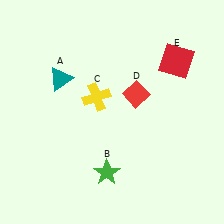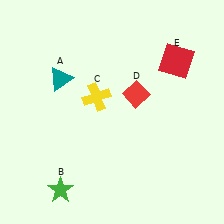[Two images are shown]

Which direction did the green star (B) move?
The green star (B) moved left.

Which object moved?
The green star (B) moved left.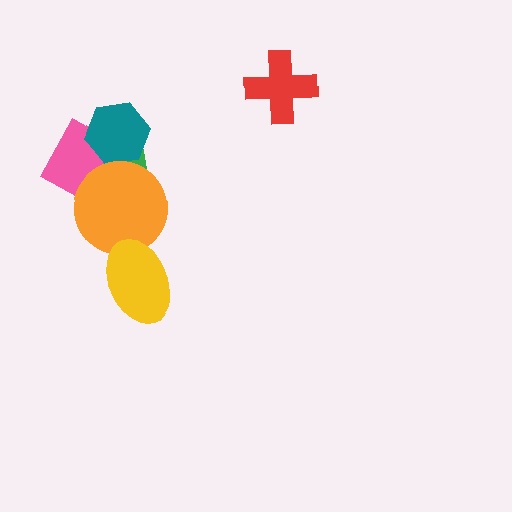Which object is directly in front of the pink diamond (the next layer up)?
The teal hexagon is directly in front of the pink diamond.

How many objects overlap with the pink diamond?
3 objects overlap with the pink diamond.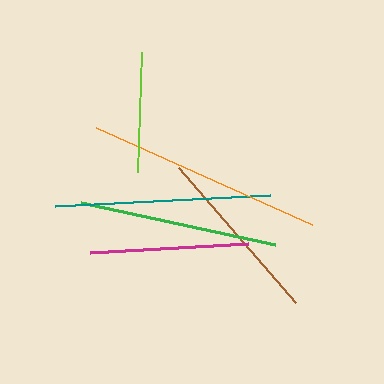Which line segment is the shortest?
The lime line is the shortest at approximately 121 pixels.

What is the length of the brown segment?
The brown segment is approximately 179 pixels long.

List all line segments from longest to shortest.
From longest to shortest: orange, teal, green, brown, magenta, lime.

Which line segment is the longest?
The orange line is the longest at approximately 236 pixels.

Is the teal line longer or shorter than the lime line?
The teal line is longer than the lime line.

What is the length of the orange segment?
The orange segment is approximately 236 pixels long.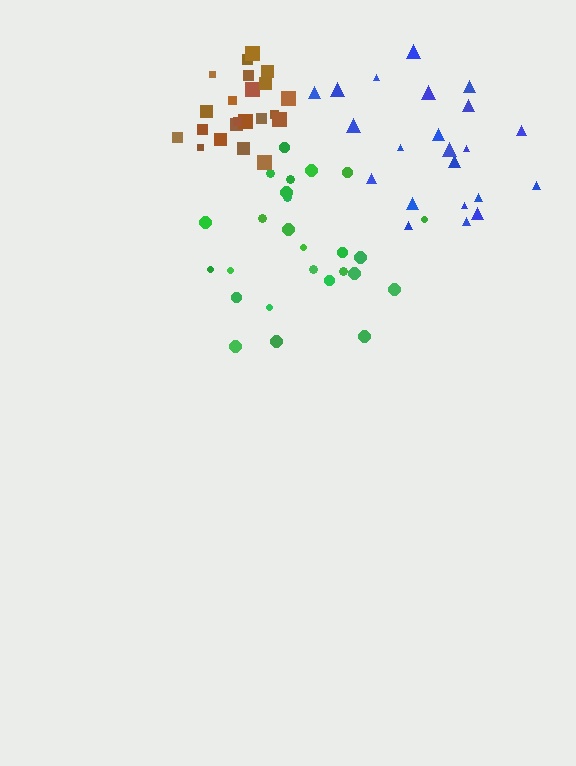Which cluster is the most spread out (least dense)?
Green.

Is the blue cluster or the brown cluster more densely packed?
Brown.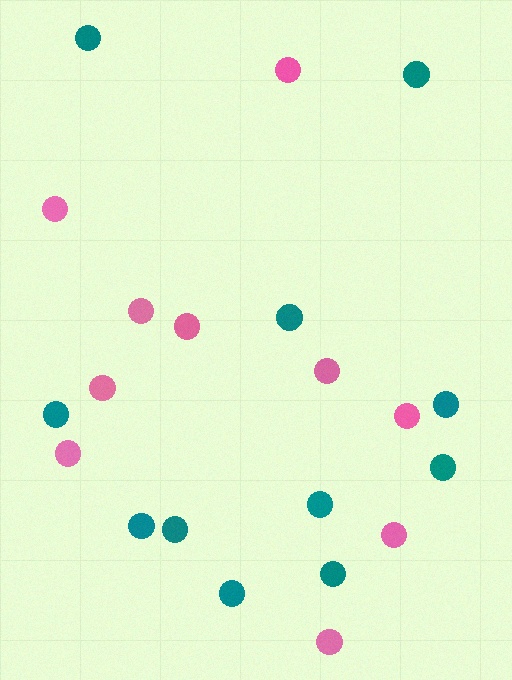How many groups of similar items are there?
There are 2 groups: one group of pink circles (10) and one group of teal circles (11).